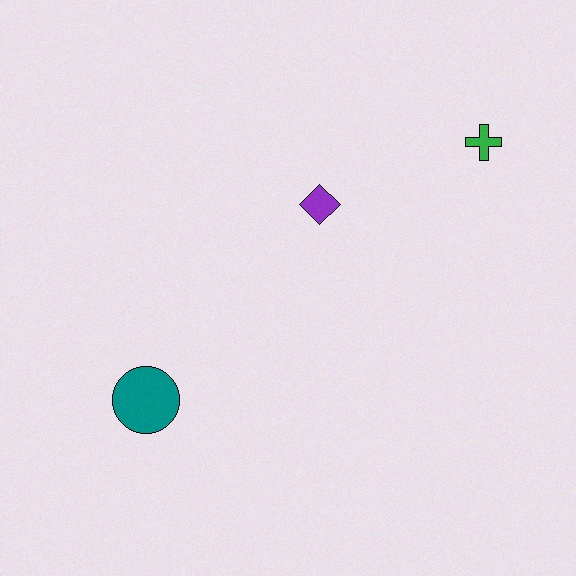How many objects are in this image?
There are 3 objects.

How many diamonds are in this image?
There is 1 diamond.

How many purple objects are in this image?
There is 1 purple object.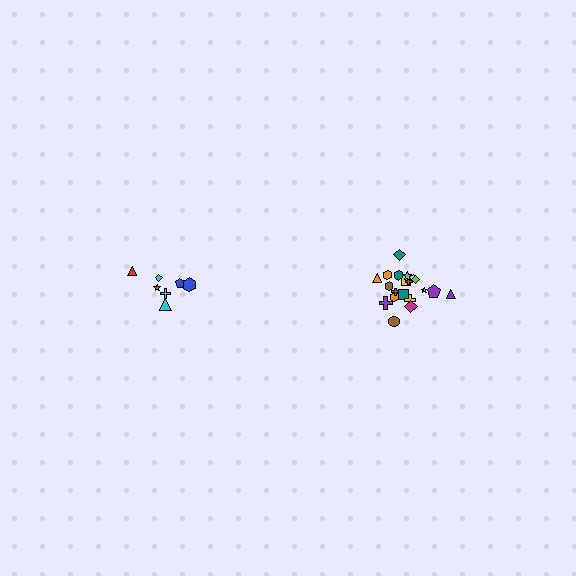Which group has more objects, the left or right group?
The right group.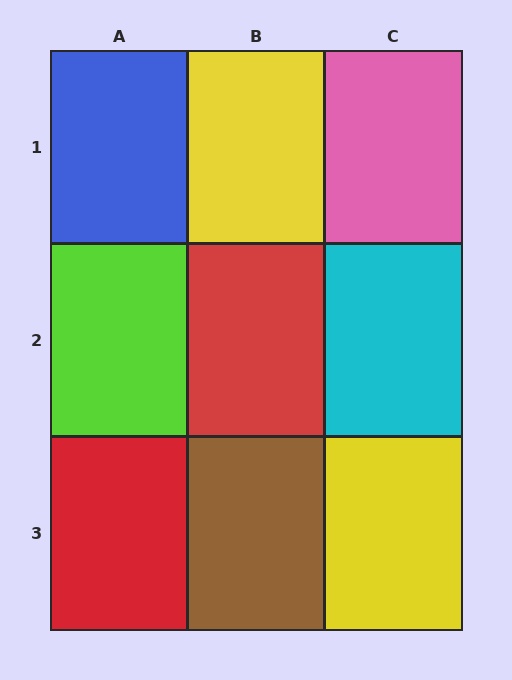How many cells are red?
2 cells are red.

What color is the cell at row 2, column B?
Red.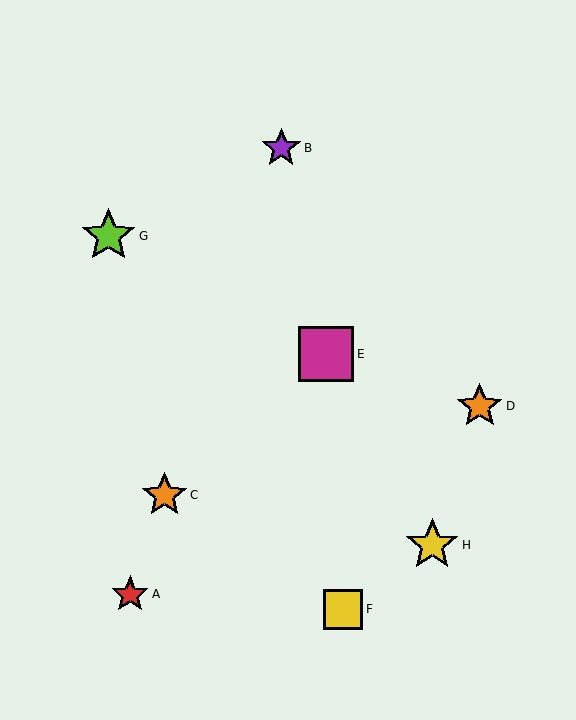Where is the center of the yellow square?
The center of the yellow square is at (343, 609).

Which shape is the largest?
The magenta square (labeled E) is the largest.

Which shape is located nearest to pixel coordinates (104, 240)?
The lime star (labeled G) at (108, 236) is nearest to that location.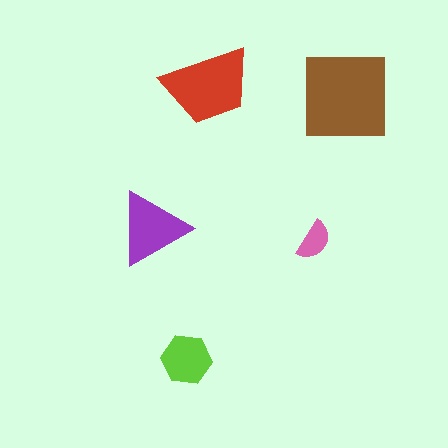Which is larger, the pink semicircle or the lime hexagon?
The lime hexagon.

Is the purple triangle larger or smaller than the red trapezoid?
Smaller.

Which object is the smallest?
The pink semicircle.